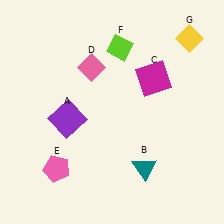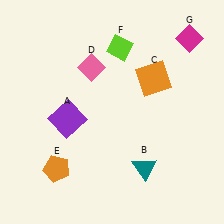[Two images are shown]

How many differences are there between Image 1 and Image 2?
There are 3 differences between the two images.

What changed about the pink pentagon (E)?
In Image 1, E is pink. In Image 2, it changed to orange.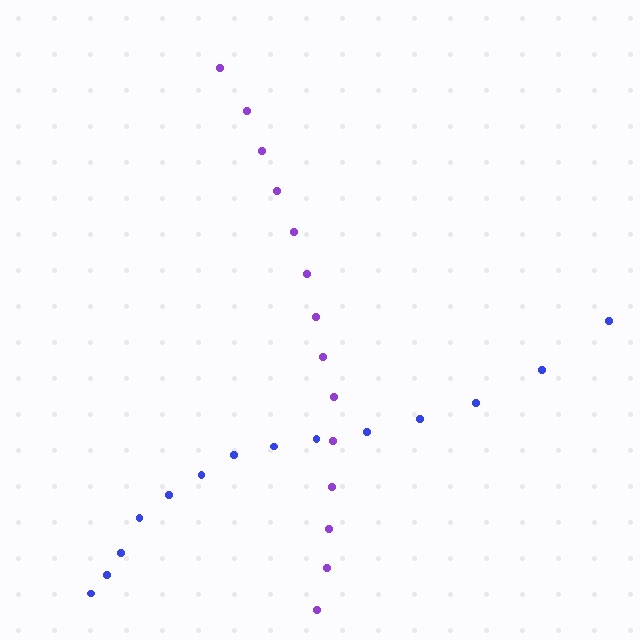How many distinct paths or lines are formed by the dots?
There are 2 distinct paths.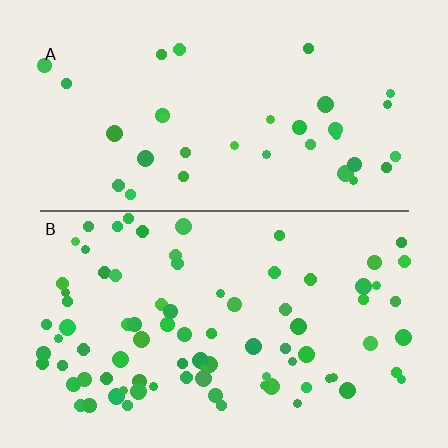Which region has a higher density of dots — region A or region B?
B (the bottom).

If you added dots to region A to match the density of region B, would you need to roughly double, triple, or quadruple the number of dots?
Approximately double.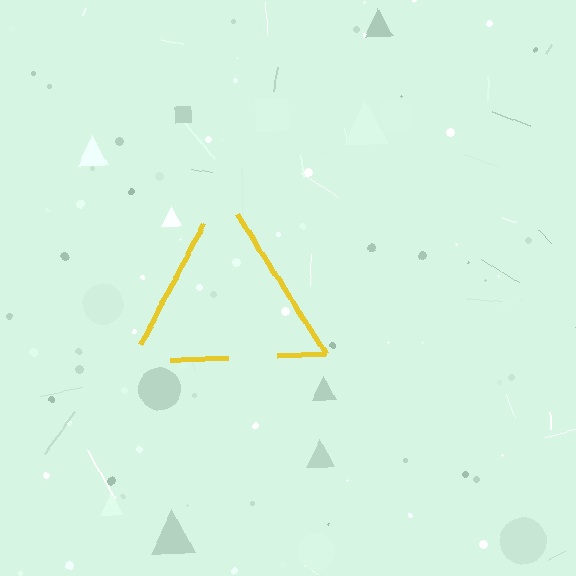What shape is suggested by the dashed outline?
The dashed outline suggests a triangle.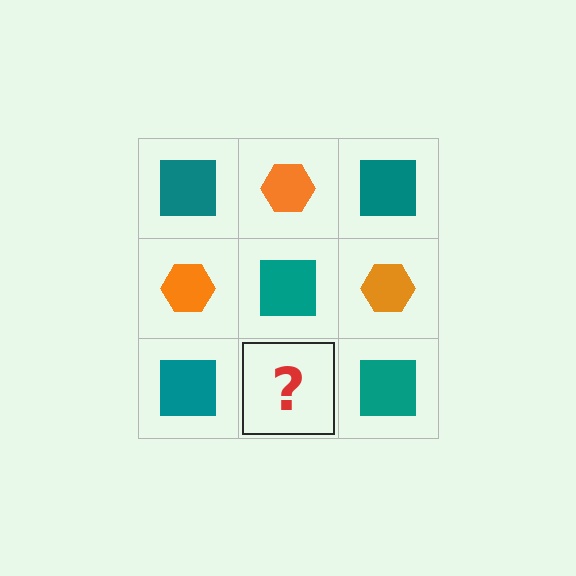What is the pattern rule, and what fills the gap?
The rule is that it alternates teal square and orange hexagon in a checkerboard pattern. The gap should be filled with an orange hexagon.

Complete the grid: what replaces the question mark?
The question mark should be replaced with an orange hexagon.